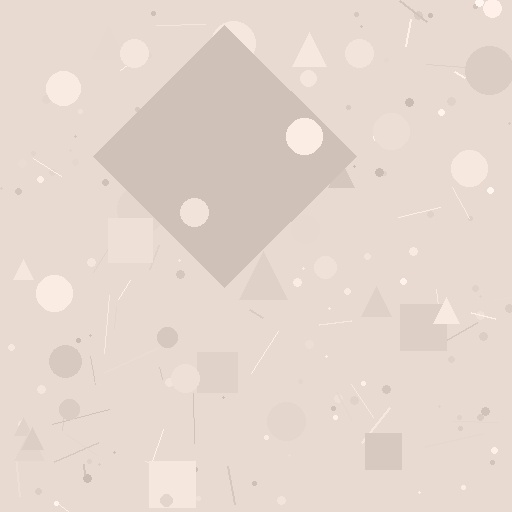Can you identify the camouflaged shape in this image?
The camouflaged shape is a diamond.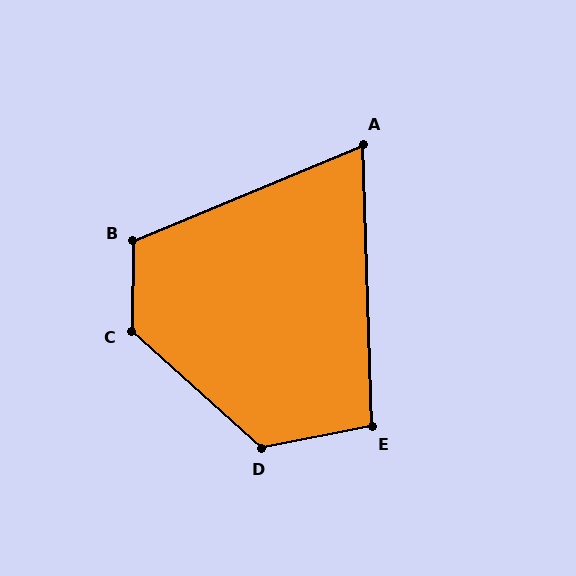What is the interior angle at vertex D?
Approximately 127 degrees (obtuse).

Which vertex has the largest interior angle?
C, at approximately 131 degrees.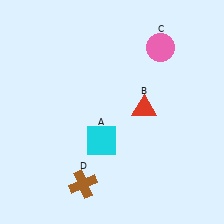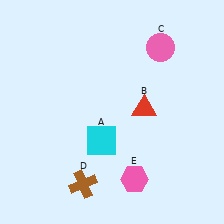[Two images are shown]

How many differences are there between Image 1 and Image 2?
There is 1 difference between the two images.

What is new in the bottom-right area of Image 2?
A pink hexagon (E) was added in the bottom-right area of Image 2.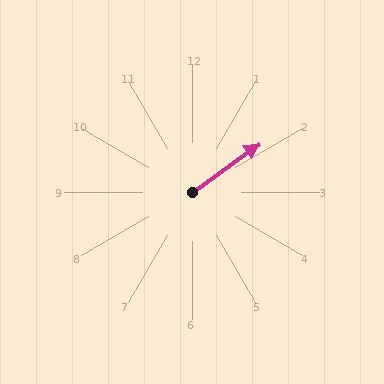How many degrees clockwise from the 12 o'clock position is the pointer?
Approximately 54 degrees.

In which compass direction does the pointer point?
Northeast.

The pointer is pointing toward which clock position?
Roughly 2 o'clock.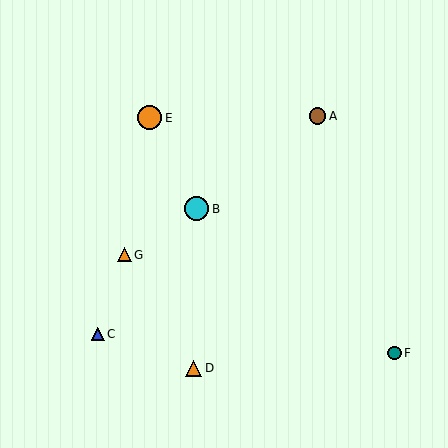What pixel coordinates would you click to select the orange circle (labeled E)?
Click at (150, 118) to select the orange circle E.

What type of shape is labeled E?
Shape E is an orange circle.